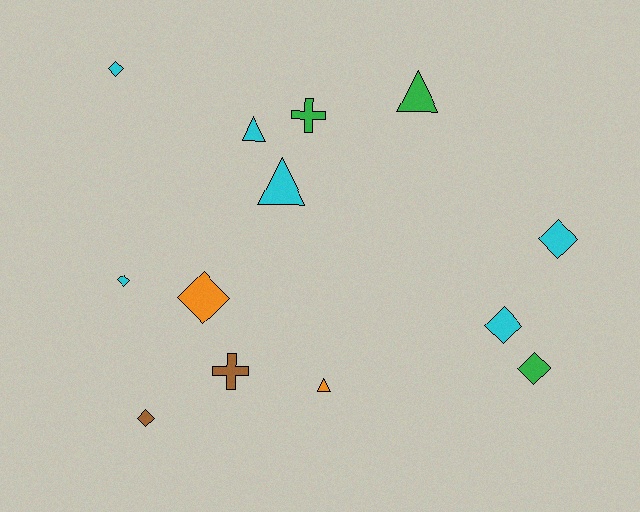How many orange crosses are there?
There are no orange crosses.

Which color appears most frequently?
Cyan, with 6 objects.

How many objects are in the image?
There are 13 objects.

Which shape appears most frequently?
Diamond, with 7 objects.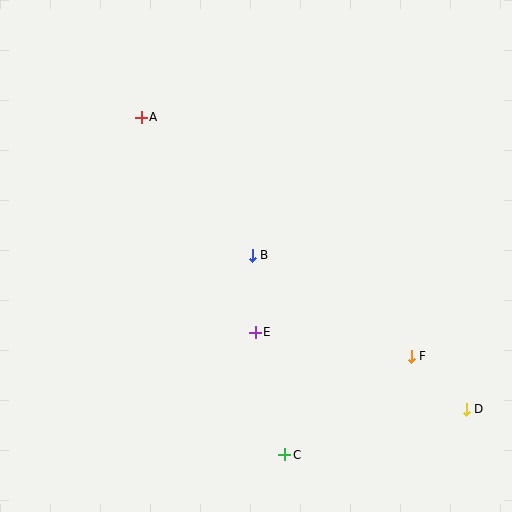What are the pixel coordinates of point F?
Point F is at (411, 356).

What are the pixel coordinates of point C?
Point C is at (285, 455).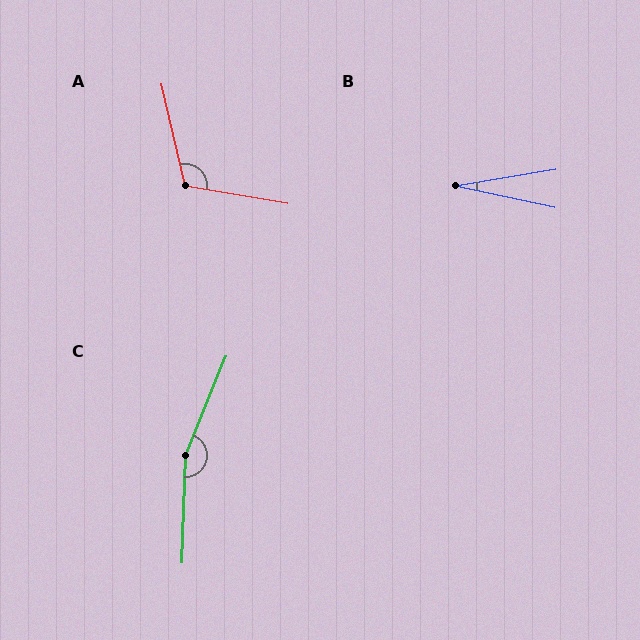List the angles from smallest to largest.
B (21°), A (113°), C (160°).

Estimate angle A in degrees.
Approximately 113 degrees.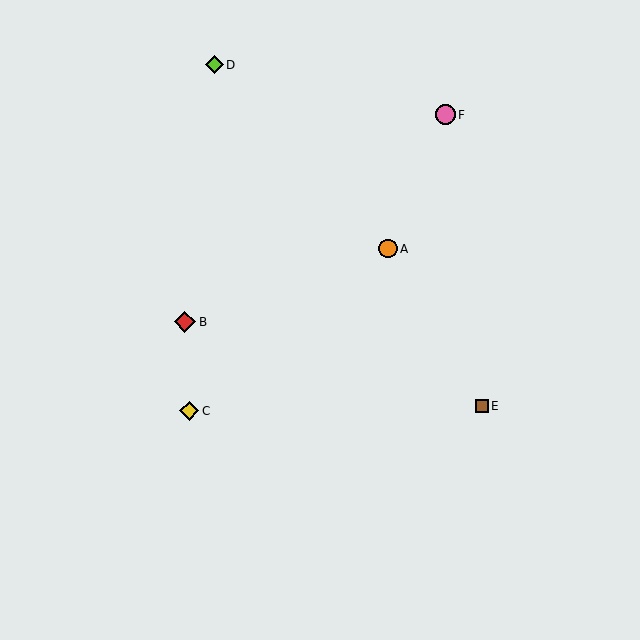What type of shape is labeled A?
Shape A is an orange circle.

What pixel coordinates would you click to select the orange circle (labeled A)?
Click at (388, 249) to select the orange circle A.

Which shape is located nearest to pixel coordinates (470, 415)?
The brown square (labeled E) at (482, 406) is nearest to that location.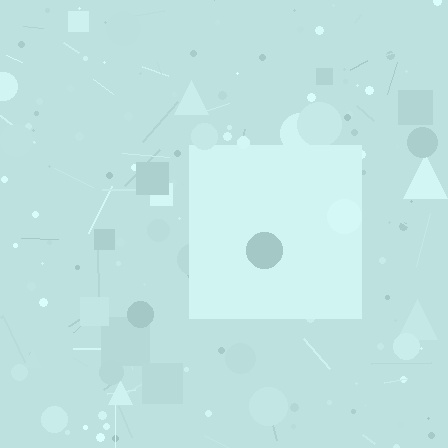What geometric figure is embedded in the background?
A square is embedded in the background.